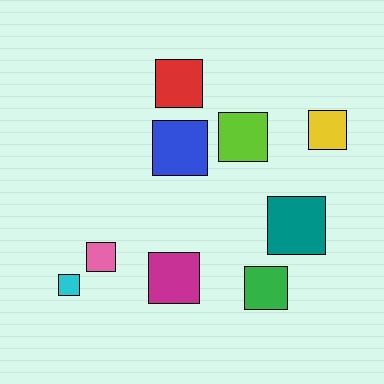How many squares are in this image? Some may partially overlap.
There are 9 squares.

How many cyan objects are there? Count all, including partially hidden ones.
There is 1 cyan object.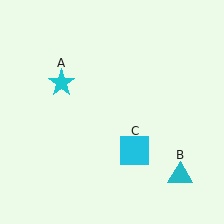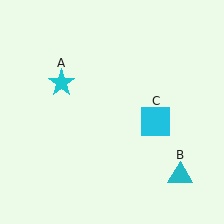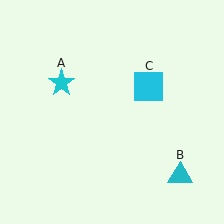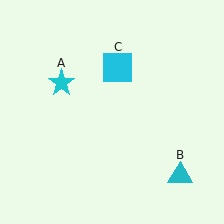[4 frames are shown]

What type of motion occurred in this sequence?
The cyan square (object C) rotated counterclockwise around the center of the scene.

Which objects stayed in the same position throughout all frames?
Cyan star (object A) and cyan triangle (object B) remained stationary.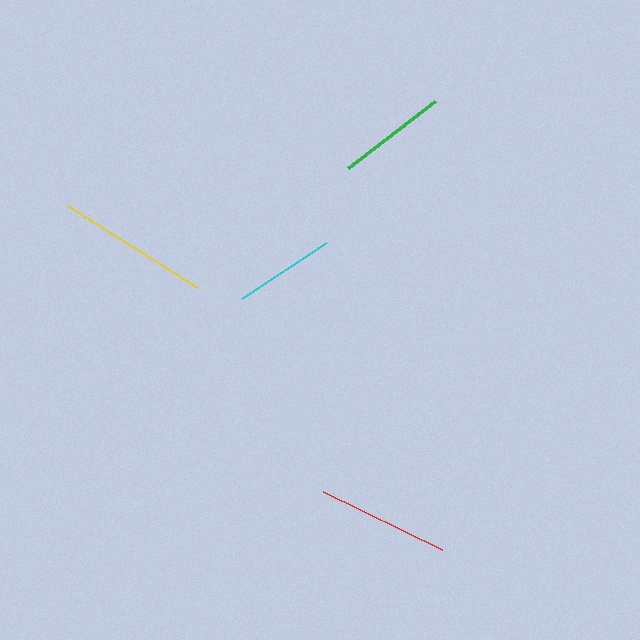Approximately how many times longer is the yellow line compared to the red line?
The yellow line is approximately 1.2 times the length of the red line.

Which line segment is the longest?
The yellow line is the longest at approximately 154 pixels.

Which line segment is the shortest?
The cyan line is the shortest at approximately 102 pixels.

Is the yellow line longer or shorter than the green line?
The yellow line is longer than the green line.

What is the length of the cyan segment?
The cyan segment is approximately 102 pixels long.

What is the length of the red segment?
The red segment is approximately 133 pixels long.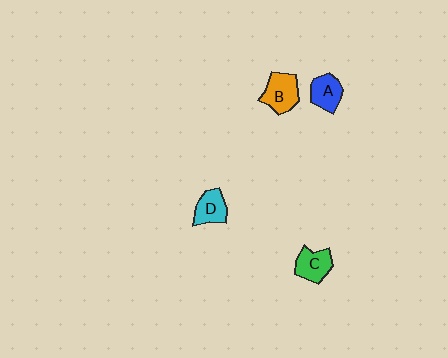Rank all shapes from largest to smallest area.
From largest to smallest: B (orange), C (green), D (cyan), A (blue).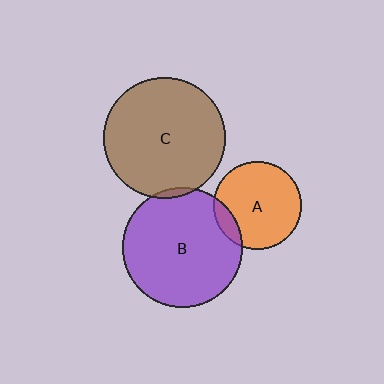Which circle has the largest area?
Circle C (brown).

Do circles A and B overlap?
Yes.